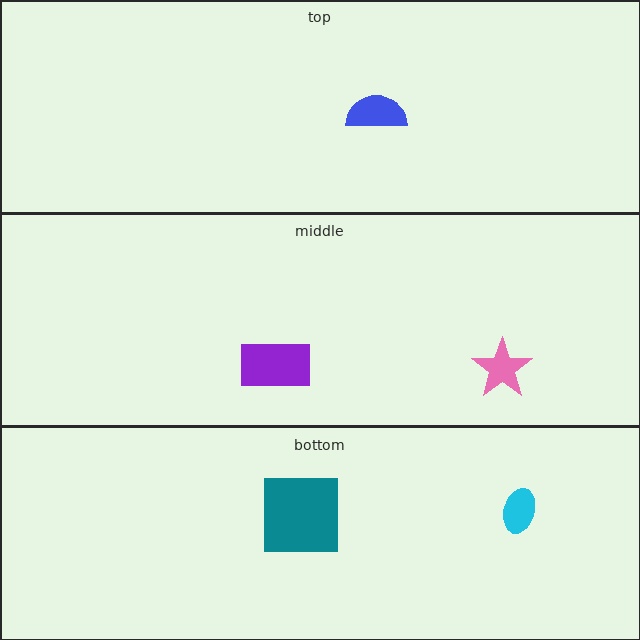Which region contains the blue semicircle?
The top region.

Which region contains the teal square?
The bottom region.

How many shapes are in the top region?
1.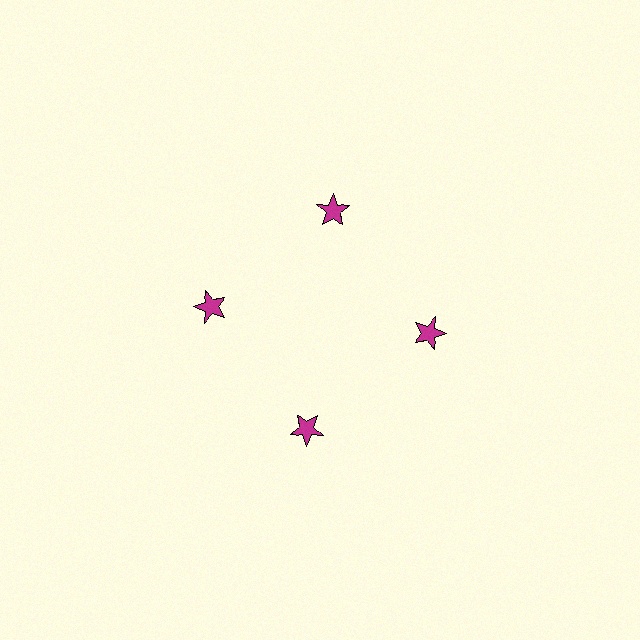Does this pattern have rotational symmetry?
Yes, this pattern has 4-fold rotational symmetry. It looks the same after rotating 90 degrees around the center.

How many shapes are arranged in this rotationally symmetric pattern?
There are 4 shapes, arranged in 4 groups of 1.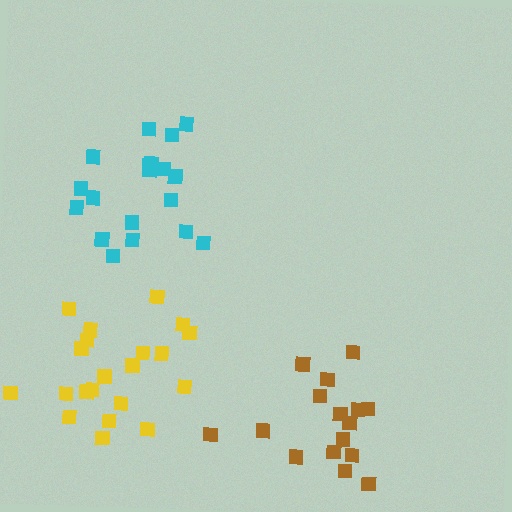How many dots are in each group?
Group 1: 19 dots, Group 2: 16 dots, Group 3: 21 dots (56 total).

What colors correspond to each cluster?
The clusters are colored: cyan, brown, yellow.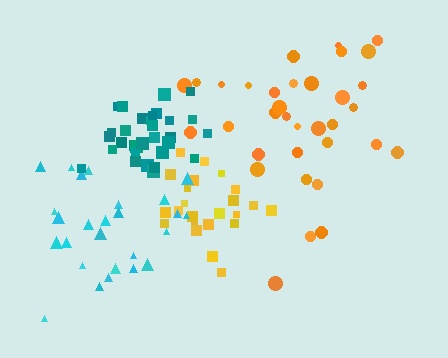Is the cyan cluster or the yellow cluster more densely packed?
Yellow.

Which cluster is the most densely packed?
Teal.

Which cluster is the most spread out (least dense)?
Cyan.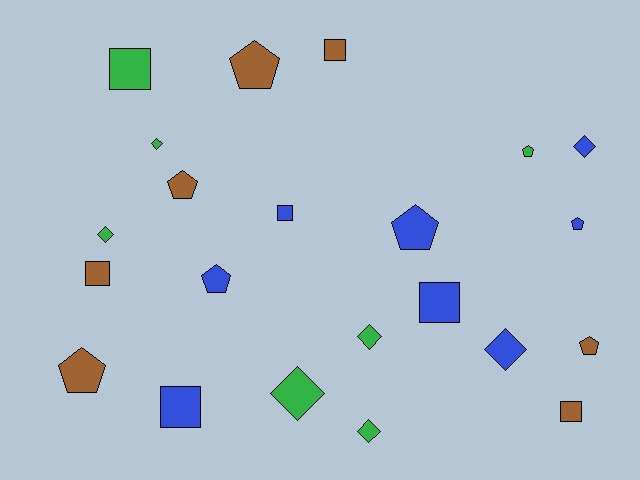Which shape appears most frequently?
Pentagon, with 8 objects.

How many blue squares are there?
There are 3 blue squares.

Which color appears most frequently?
Blue, with 8 objects.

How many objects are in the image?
There are 22 objects.